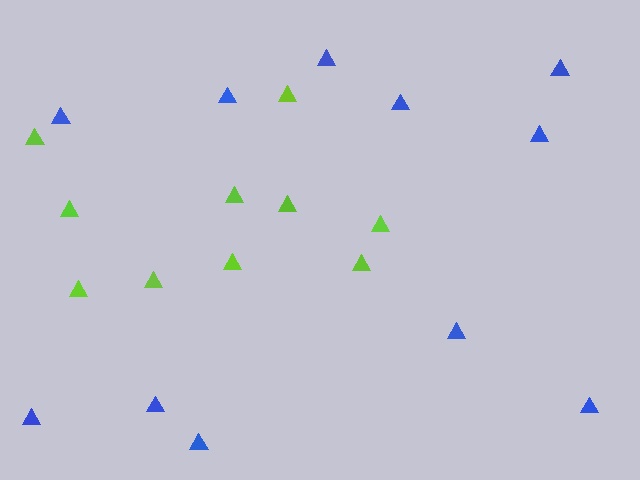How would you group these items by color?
There are 2 groups: one group of lime triangles (10) and one group of blue triangles (11).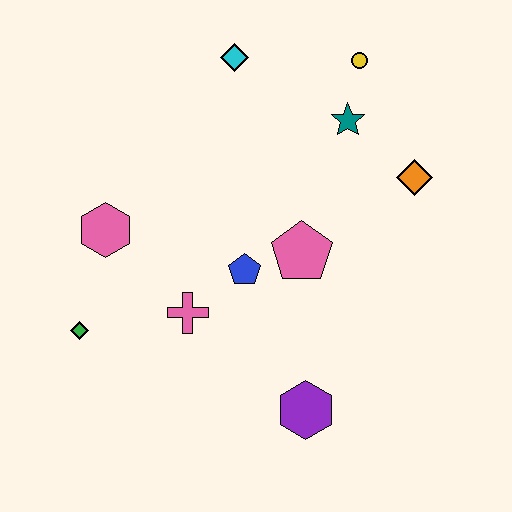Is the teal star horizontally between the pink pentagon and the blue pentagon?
No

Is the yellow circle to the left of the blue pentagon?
No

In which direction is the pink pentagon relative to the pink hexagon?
The pink pentagon is to the right of the pink hexagon.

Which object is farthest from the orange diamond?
The green diamond is farthest from the orange diamond.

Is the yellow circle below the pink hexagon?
No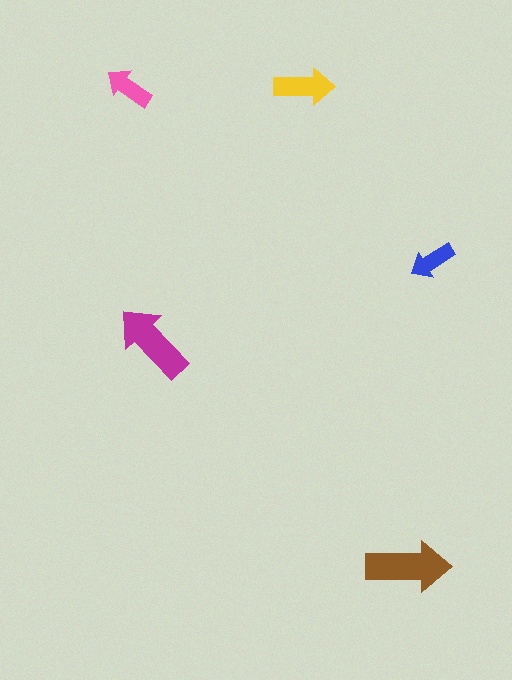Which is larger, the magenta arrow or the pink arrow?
The magenta one.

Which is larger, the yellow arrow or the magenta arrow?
The magenta one.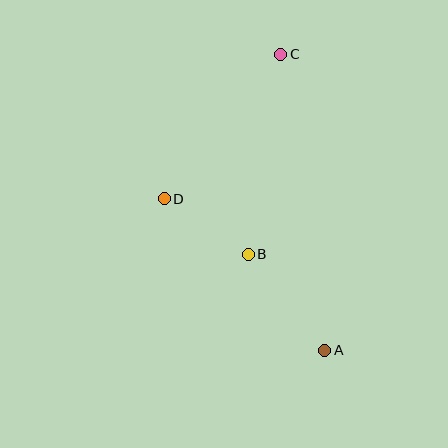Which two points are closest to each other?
Points B and D are closest to each other.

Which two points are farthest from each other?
Points A and C are farthest from each other.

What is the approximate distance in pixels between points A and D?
The distance between A and D is approximately 221 pixels.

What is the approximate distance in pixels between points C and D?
The distance between C and D is approximately 186 pixels.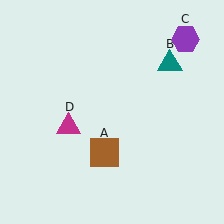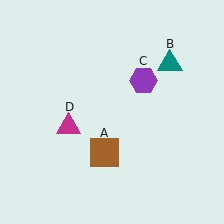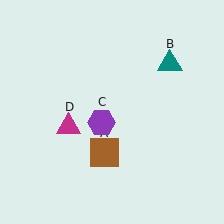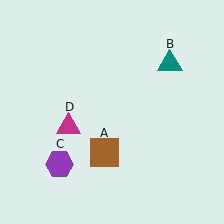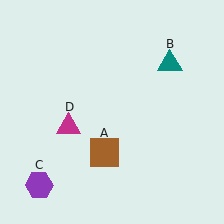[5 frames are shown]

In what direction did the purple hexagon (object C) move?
The purple hexagon (object C) moved down and to the left.